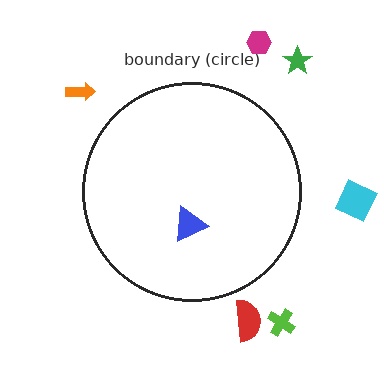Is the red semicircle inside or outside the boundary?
Outside.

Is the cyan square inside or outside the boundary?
Outside.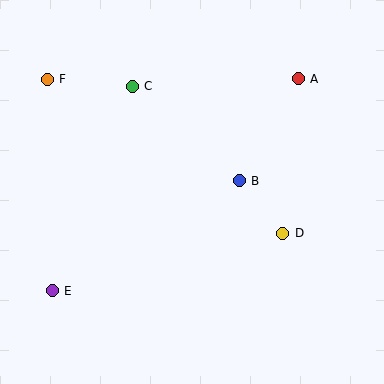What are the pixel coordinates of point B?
Point B is at (239, 181).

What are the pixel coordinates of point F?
Point F is at (47, 79).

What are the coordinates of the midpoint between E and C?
The midpoint between E and C is at (92, 189).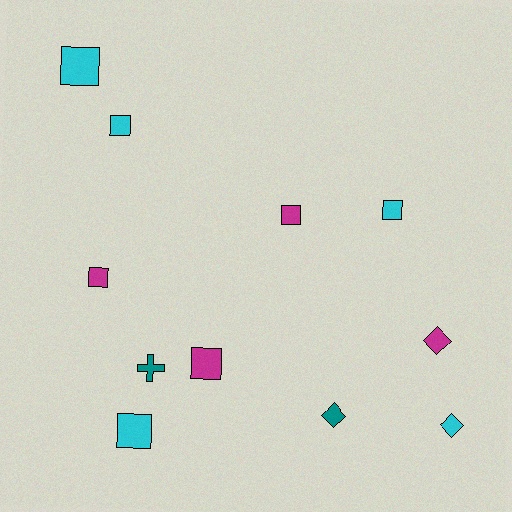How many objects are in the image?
There are 11 objects.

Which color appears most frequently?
Cyan, with 5 objects.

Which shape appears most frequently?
Square, with 7 objects.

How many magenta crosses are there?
There are no magenta crosses.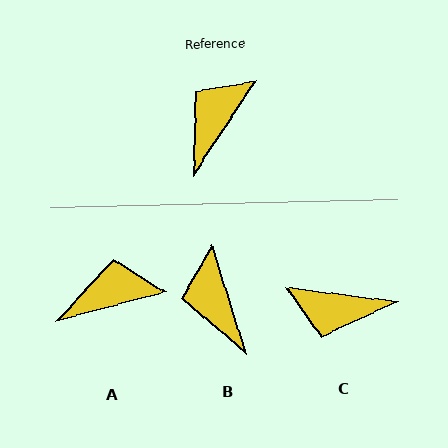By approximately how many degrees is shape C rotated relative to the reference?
Approximately 116 degrees counter-clockwise.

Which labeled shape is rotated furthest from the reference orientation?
C, about 116 degrees away.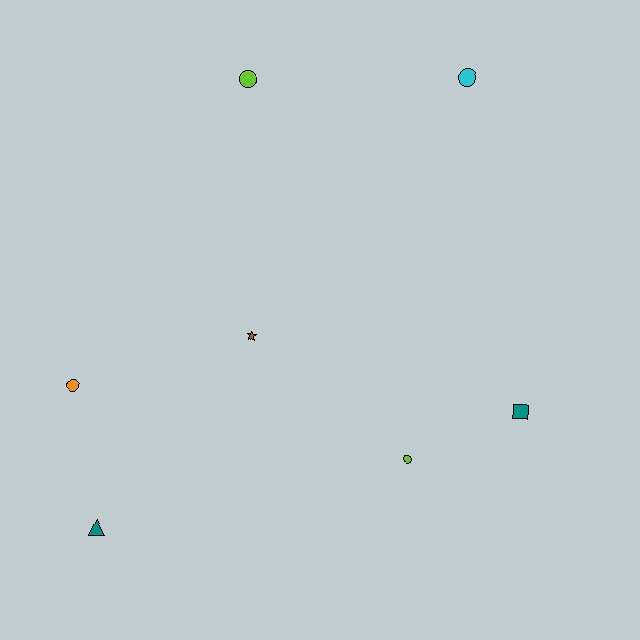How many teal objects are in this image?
There are 2 teal objects.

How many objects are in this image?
There are 7 objects.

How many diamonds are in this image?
There are no diamonds.